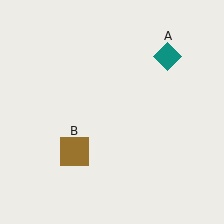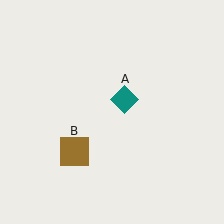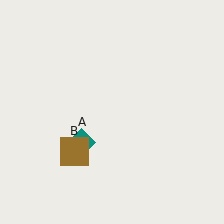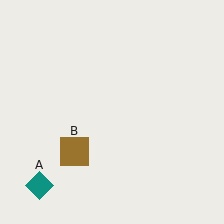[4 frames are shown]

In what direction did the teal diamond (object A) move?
The teal diamond (object A) moved down and to the left.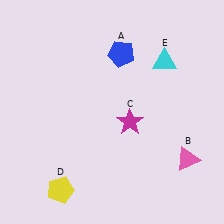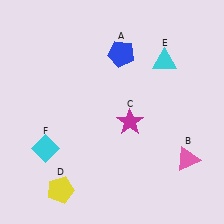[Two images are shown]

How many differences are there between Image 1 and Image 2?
There is 1 difference between the two images.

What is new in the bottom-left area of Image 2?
A cyan diamond (F) was added in the bottom-left area of Image 2.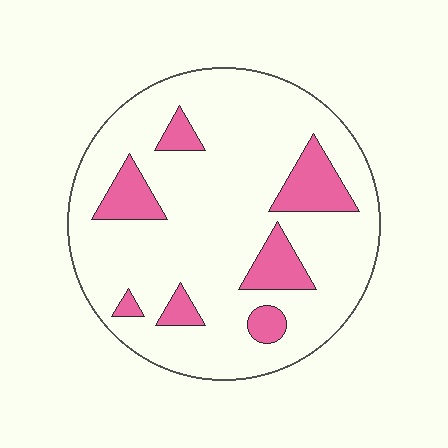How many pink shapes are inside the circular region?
7.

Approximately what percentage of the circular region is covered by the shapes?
Approximately 15%.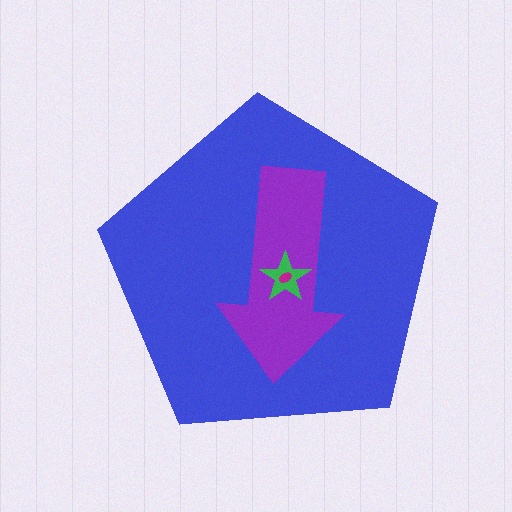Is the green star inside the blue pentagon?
Yes.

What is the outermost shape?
The blue pentagon.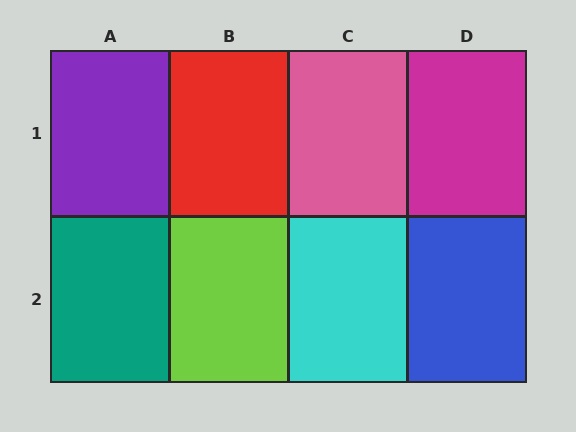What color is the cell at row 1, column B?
Red.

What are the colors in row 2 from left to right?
Teal, lime, cyan, blue.